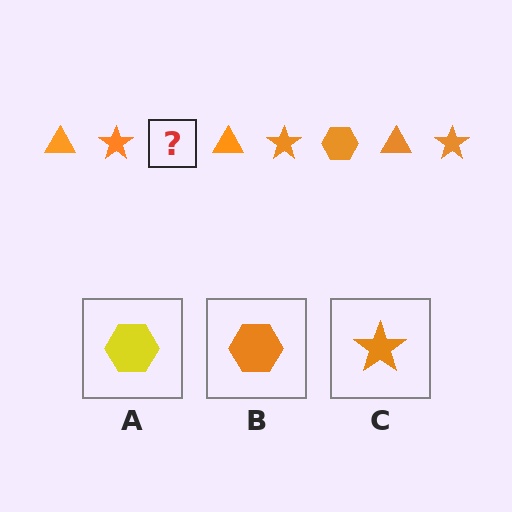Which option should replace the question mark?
Option B.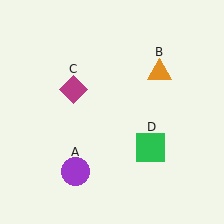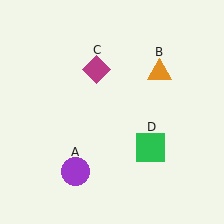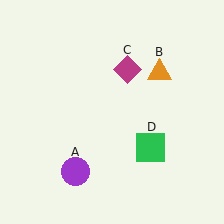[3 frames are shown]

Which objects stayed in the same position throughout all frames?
Purple circle (object A) and orange triangle (object B) and green square (object D) remained stationary.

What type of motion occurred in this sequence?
The magenta diamond (object C) rotated clockwise around the center of the scene.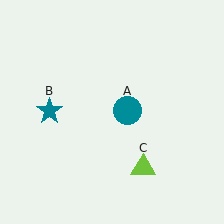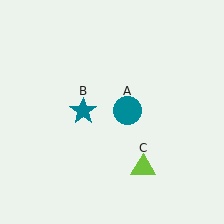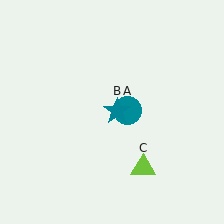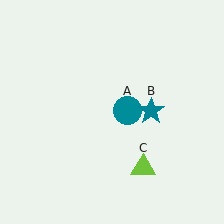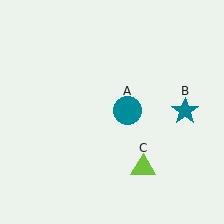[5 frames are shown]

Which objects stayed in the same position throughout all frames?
Teal circle (object A) and lime triangle (object C) remained stationary.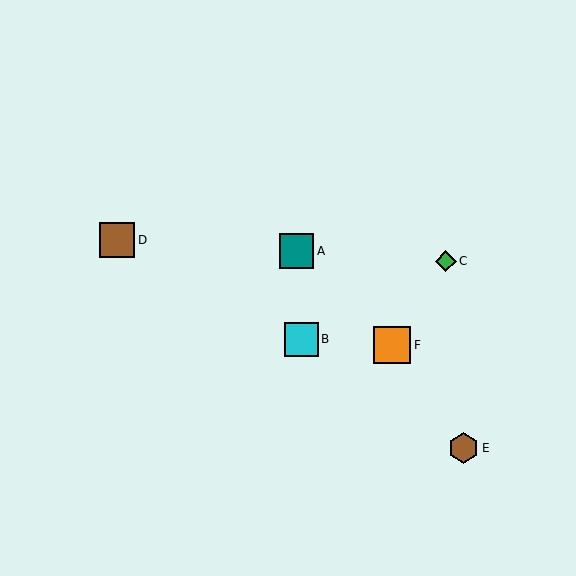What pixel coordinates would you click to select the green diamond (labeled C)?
Click at (446, 261) to select the green diamond C.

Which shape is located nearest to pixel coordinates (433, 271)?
The green diamond (labeled C) at (446, 261) is nearest to that location.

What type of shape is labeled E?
Shape E is a brown hexagon.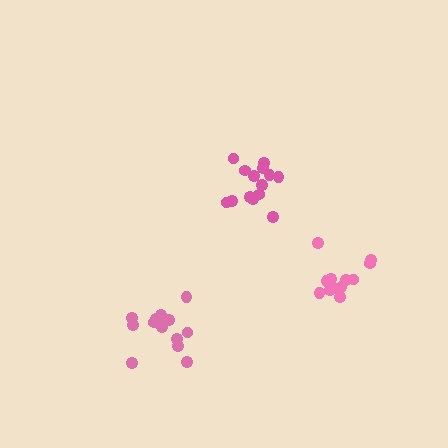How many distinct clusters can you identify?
There are 3 distinct clusters.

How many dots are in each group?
Group 1: 13 dots, Group 2: 12 dots, Group 3: 14 dots (39 total).